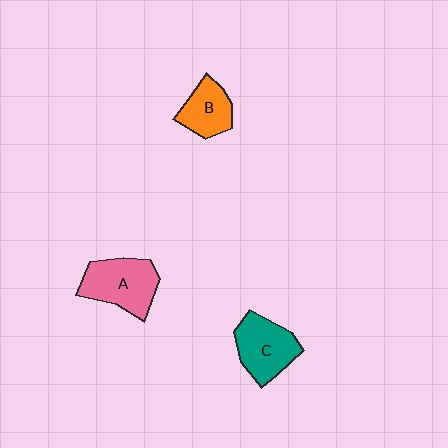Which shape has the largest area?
Shape A (pink).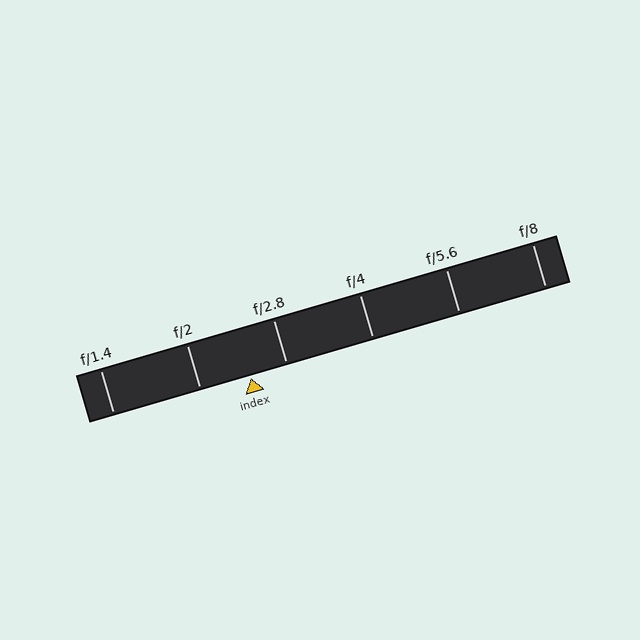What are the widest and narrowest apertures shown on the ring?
The widest aperture shown is f/1.4 and the narrowest is f/8.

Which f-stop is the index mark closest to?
The index mark is closest to f/2.8.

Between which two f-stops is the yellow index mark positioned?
The index mark is between f/2 and f/2.8.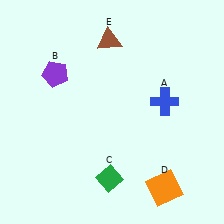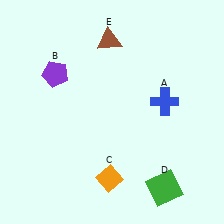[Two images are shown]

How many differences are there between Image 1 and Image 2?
There are 2 differences between the two images.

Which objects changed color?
C changed from green to orange. D changed from orange to green.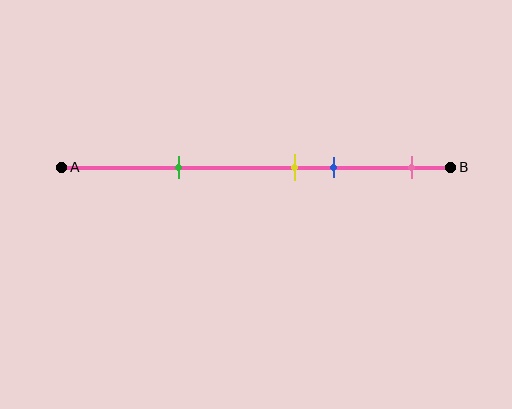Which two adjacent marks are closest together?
The yellow and blue marks are the closest adjacent pair.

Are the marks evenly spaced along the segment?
No, the marks are not evenly spaced.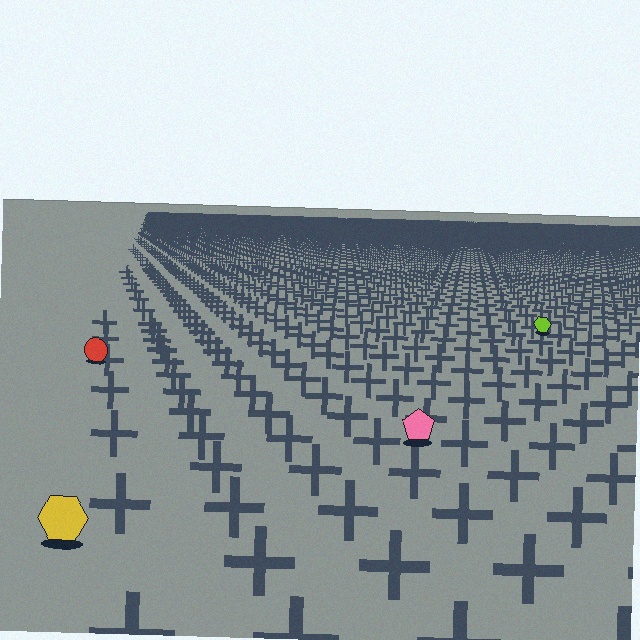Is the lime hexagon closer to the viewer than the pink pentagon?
No. The pink pentagon is closer — you can tell from the texture gradient: the ground texture is coarser near it.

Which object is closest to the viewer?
The yellow hexagon is closest. The texture marks near it are larger and more spread out.